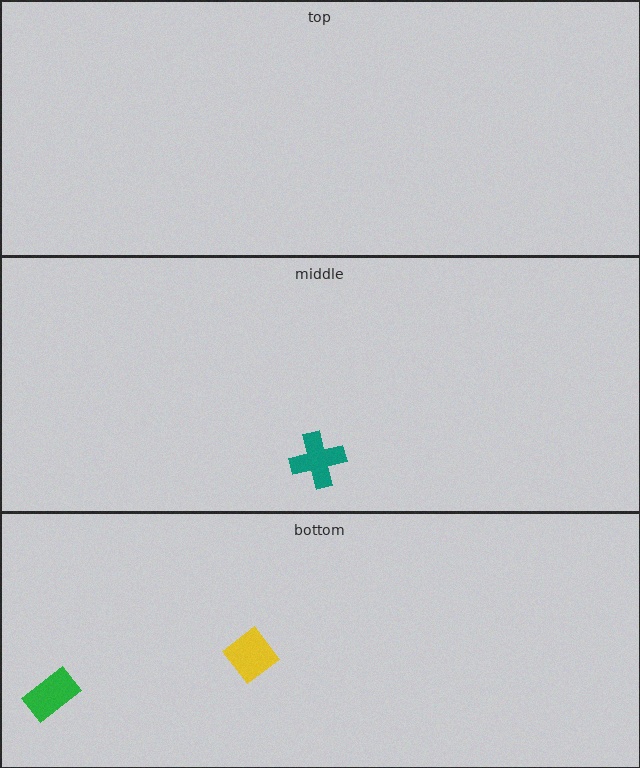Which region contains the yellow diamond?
The bottom region.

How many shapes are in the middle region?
1.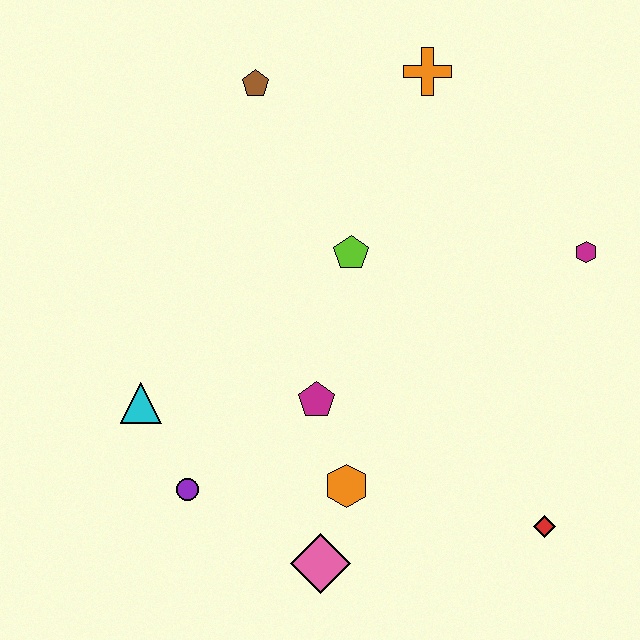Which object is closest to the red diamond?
The orange hexagon is closest to the red diamond.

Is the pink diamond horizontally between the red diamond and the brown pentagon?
Yes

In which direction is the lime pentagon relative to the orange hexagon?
The lime pentagon is above the orange hexagon.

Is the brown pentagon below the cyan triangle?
No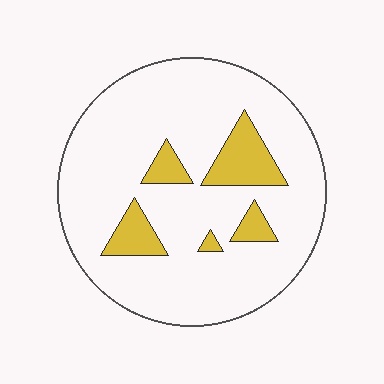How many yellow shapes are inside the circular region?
5.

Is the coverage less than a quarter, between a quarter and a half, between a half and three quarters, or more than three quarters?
Less than a quarter.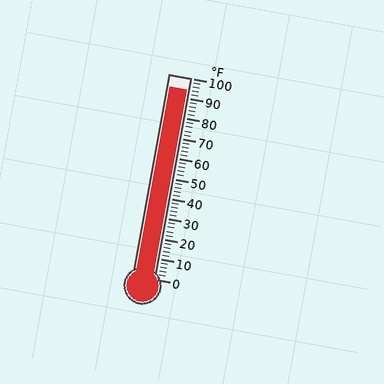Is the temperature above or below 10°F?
The temperature is above 10°F.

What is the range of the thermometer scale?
The thermometer scale ranges from 0°F to 100°F.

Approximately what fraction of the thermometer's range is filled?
The thermometer is filled to approximately 95% of its range.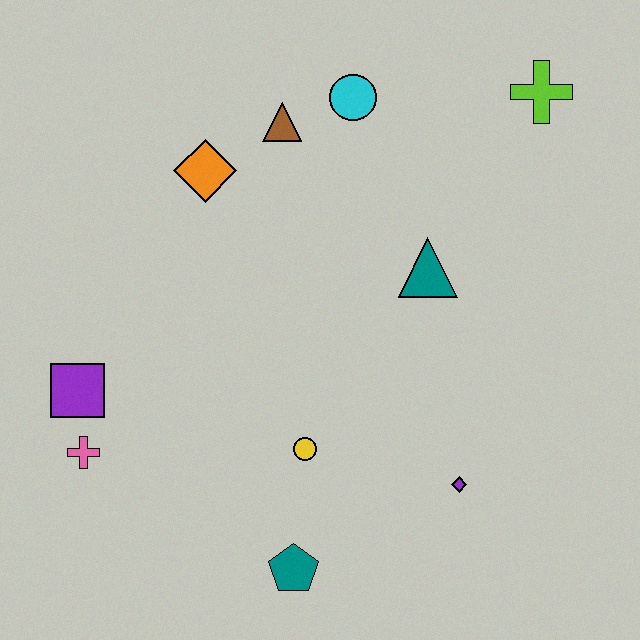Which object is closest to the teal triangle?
The cyan circle is closest to the teal triangle.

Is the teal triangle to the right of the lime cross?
No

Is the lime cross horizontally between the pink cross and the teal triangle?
No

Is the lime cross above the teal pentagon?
Yes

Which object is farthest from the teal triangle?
The pink cross is farthest from the teal triangle.